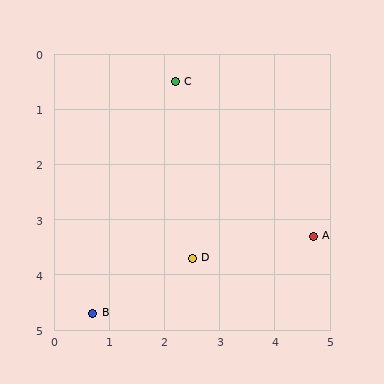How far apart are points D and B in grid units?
Points D and B are about 2.1 grid units apart.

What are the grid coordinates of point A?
Point A is at approximately (4.7, 3.3).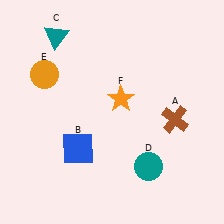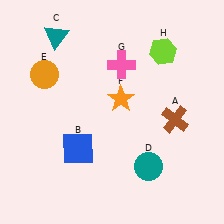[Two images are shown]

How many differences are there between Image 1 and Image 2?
There are 2 differences between the two images.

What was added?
A pink cross (G), a lime hexagon (H) were added in Image 2.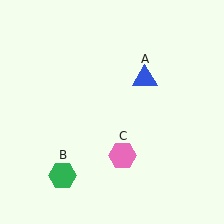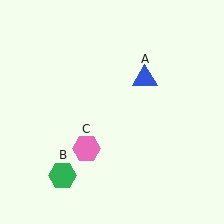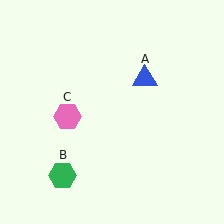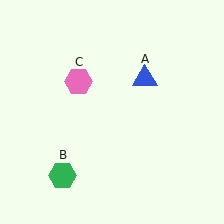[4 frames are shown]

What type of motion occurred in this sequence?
The pink hexagon (object C) rotated clockwise around the center of the scene.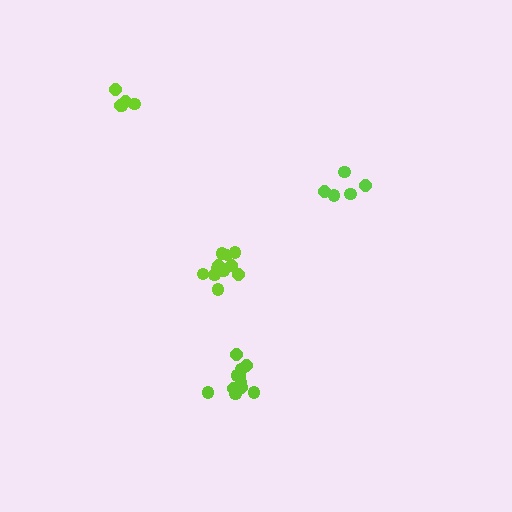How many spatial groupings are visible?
There are 4 spatial groupings.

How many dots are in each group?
Group 1: 5 dots, Group 2: 11 dots, Group 3: 11 dots, Group 4: 5 dots (32 total).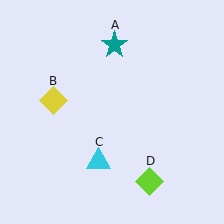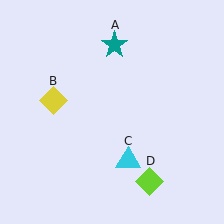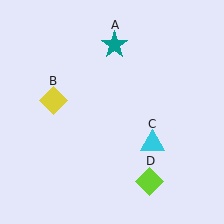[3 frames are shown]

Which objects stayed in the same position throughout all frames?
Teal star (object A) and yellow diamond (object B) and lime diamond (object D) remained stationary.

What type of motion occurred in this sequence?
The cyan triangle (object C) rotated counterclockwise around the center of the scene.